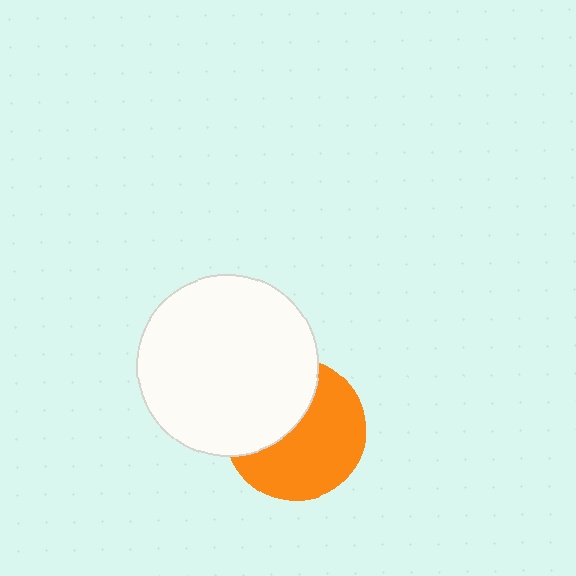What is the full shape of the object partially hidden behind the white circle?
The partially hidden object is an orange circle.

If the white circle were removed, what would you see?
You would see the complete orange circle.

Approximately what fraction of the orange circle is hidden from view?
Roughly 40% of the orange circle is hidden behind the white circle.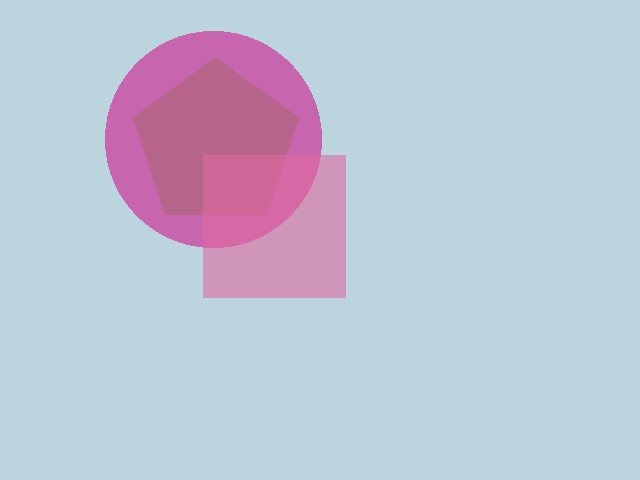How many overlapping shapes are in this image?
There are 3 overlapping shapes in the image.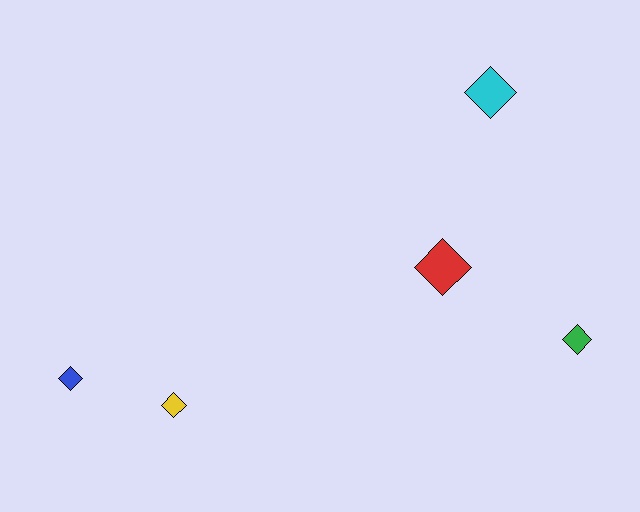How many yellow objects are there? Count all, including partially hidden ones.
There is 1 yellow object.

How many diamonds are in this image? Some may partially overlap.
There are 5 diamonds.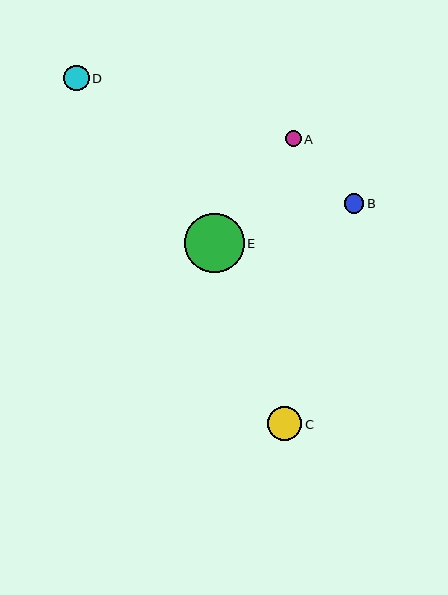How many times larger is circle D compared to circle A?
Circle D is approximately 1.7 times the size of circle A.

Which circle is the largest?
Circle E is the largest with a size of approximately 59 pixels.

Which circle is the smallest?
Circle A is the smallest with a size of approximately 15 pixels.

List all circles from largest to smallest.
From largest to smallest: E, C, D, B, A.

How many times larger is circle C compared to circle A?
Circle C is approximately 2.2 times the size of circle A.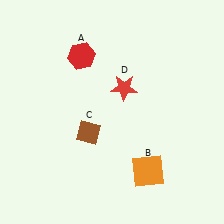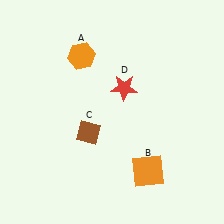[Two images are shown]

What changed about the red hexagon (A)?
In Image 1, A is red. In Image 2, it changed to orange.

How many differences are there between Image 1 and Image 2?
There is 1 difference between the two images.